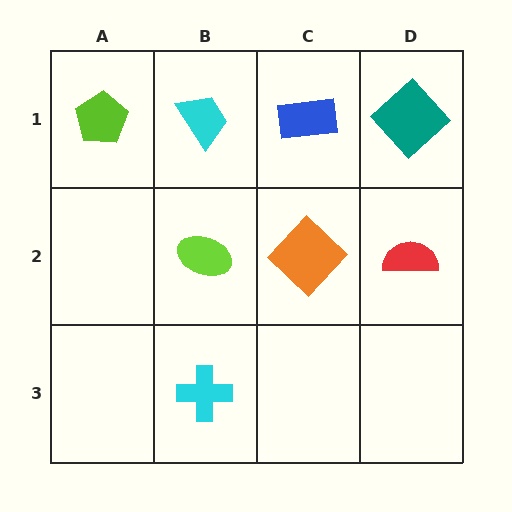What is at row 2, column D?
A red semicircle.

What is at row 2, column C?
An orange diamond.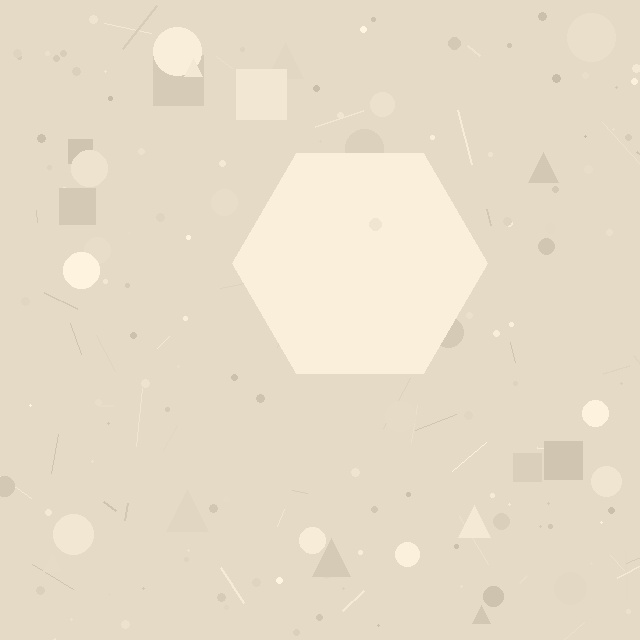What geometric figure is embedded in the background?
A hexagon is embedded in the background.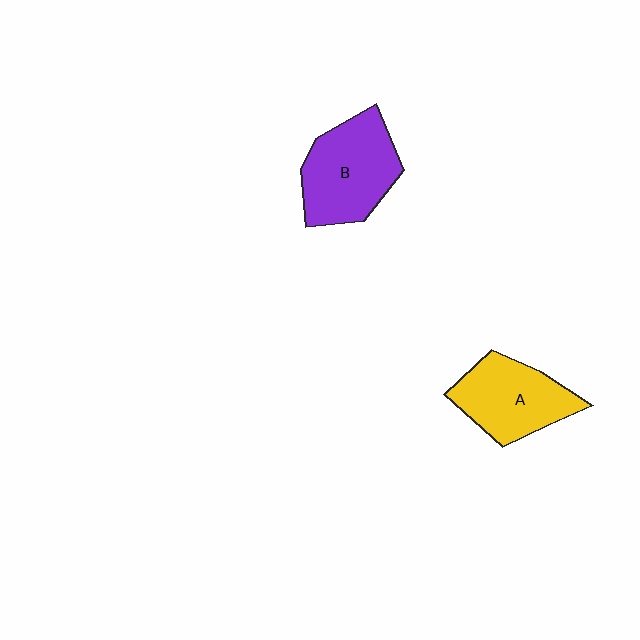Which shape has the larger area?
Shape B (purple).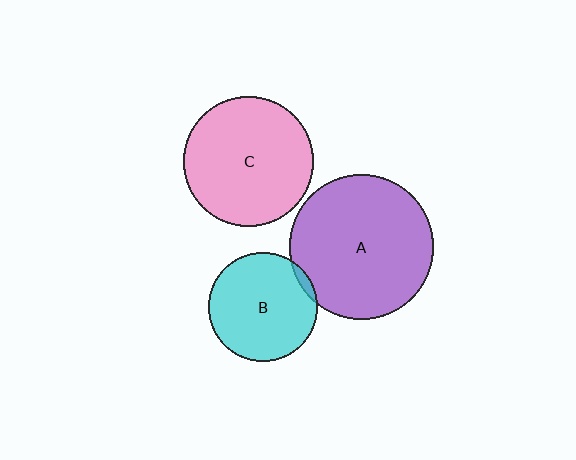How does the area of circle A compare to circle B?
Approximately 1.7 times.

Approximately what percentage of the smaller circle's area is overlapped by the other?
Approximately 5%.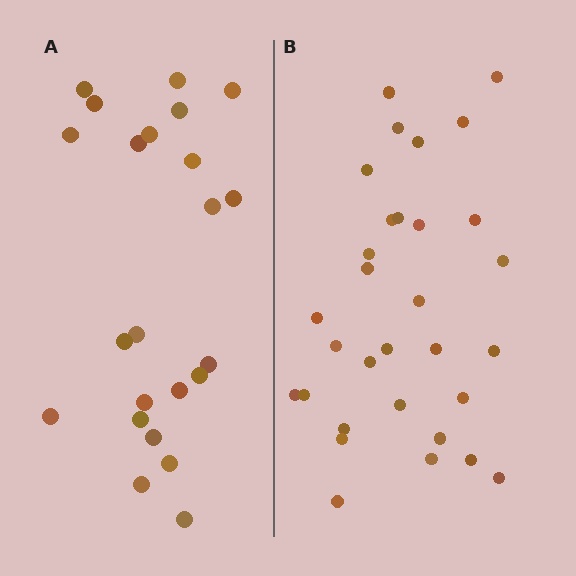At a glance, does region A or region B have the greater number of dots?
Region B (the right region) has more dots.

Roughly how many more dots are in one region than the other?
Region B has roughly 8 or so more dots than region A.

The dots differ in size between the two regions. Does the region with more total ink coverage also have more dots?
No. Region A has more total ink coverage because its dots are larger, but region B actually contains more individual dots. Total area can be misleading — the number of items is what matters here.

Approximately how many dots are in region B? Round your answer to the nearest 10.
About 30 dots. (The exact count is 31, which rounds to 30.)